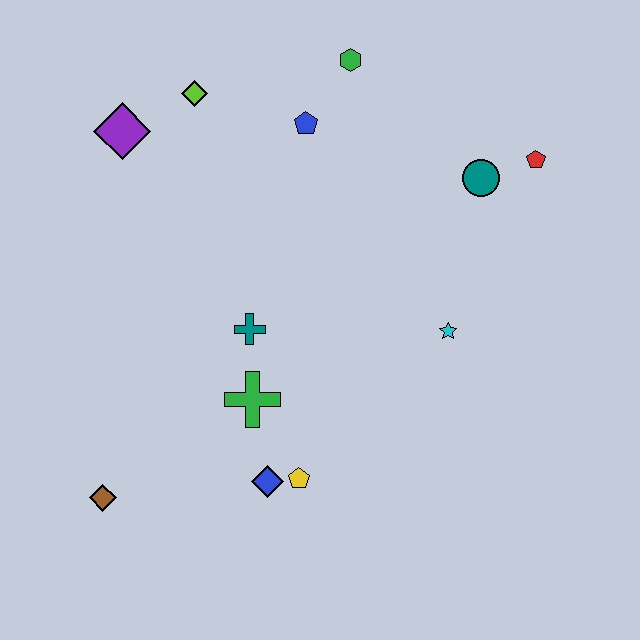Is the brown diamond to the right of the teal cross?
No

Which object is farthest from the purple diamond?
The red pentagon is farthest from the purple diamond.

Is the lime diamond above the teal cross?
Yes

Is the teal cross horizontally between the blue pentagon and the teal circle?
No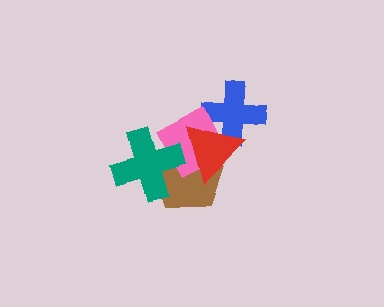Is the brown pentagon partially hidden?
Yes, it is partially covered by another shape.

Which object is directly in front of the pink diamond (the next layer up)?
The teal cross is directly in front of the pink diamond.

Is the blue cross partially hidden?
Yes, it is partially covered by another shape.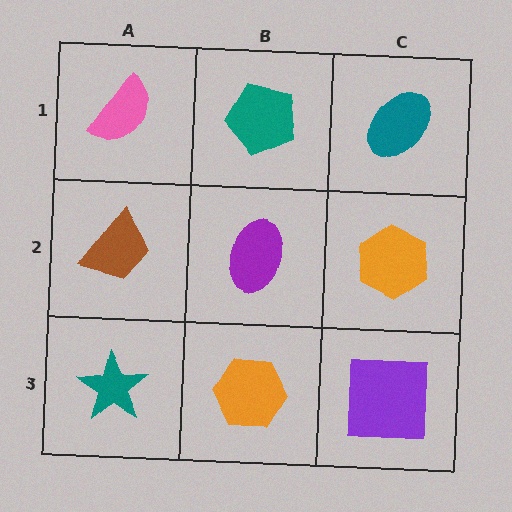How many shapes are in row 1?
3 shapes.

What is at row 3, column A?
A teal star.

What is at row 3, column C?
A purple square.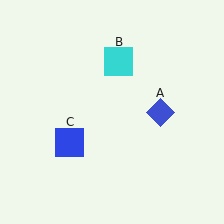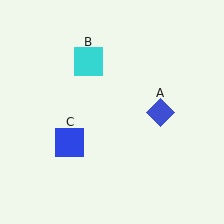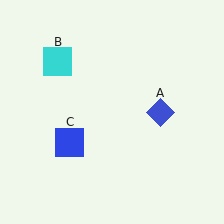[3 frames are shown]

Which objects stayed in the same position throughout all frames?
Blue diamond (object A) and blue square (object C) remained stationary.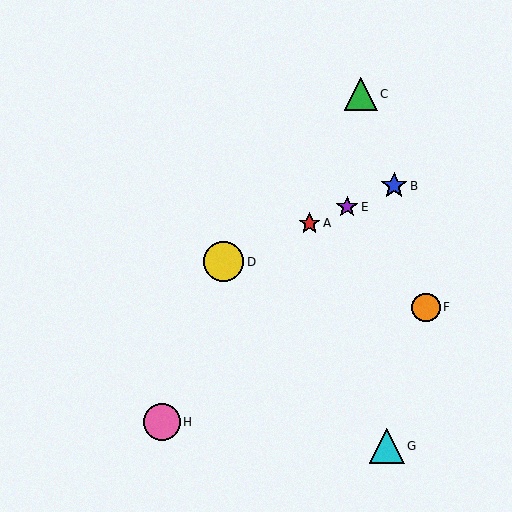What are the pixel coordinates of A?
Object A is at (309, 223).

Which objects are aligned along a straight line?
Objects A, B, D, E are aligned along a straight line.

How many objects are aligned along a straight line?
4 objects (A, B, D, E) are aligned along a straight line.